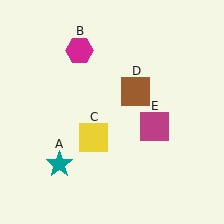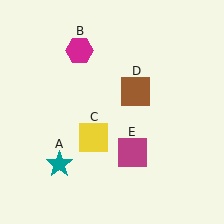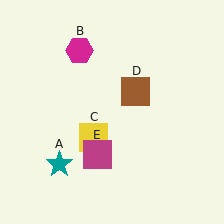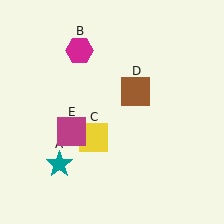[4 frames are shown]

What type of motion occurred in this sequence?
The magenta square (object E) rotated clockwise around the center of the scene.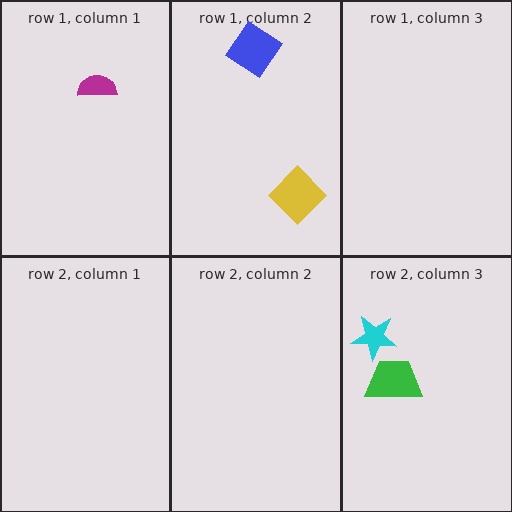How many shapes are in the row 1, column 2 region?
2.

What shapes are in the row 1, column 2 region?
The blue diamond, the yellow diamond.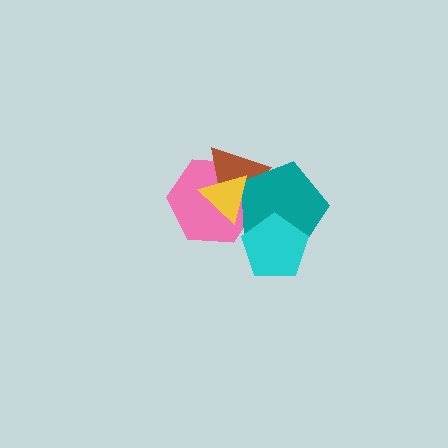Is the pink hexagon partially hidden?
Yes, it is partially covered by another shape.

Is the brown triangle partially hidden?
Yes, it is partially covered by another shape.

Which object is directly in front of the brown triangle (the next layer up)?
The teal pentagon is directly in front of the brown triangle.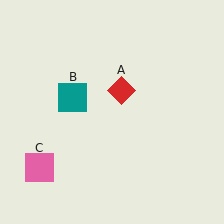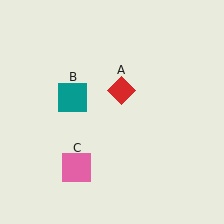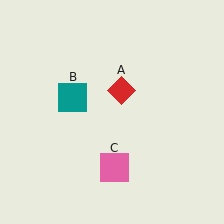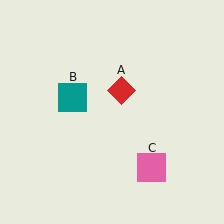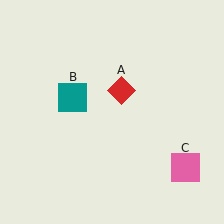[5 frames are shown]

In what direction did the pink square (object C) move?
The pink square (object C) moved right.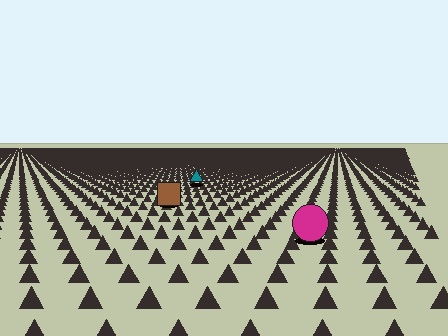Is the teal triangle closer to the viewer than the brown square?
No. The brown square is closer — you can tell from the texture gradient: the ground texture is coarser near it.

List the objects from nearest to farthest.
From nearest to farthest: the magenta circle, the brown square, the teal triangle.